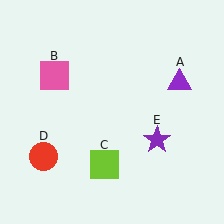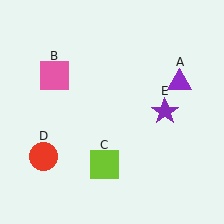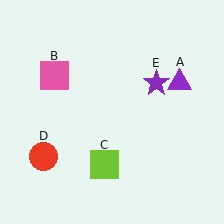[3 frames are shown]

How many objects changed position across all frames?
1 object changed position: purple star (object E).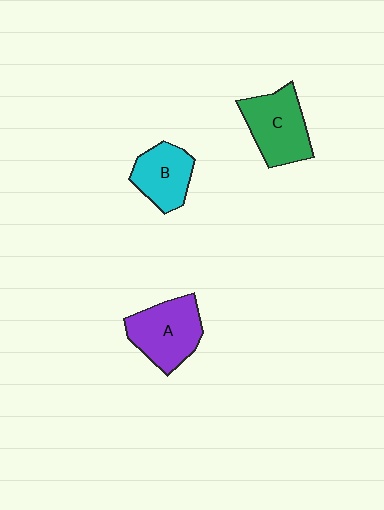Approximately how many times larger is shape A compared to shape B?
Approximately 1.3 times.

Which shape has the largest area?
Shape A (purple).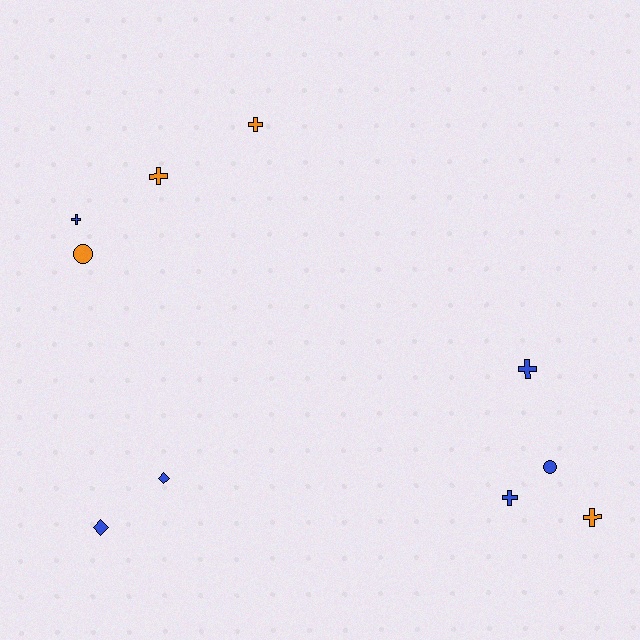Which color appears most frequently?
Blue, with 6 objects.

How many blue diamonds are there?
There are 2 blue diamonds.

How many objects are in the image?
There are 10 objects.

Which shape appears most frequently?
Cross, with 6 objects.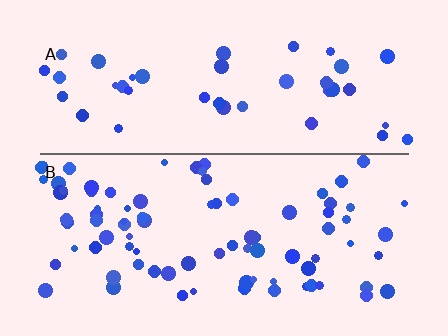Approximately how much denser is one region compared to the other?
Approximately 1.9× — region B over region A.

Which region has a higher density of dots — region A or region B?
B (the bottom).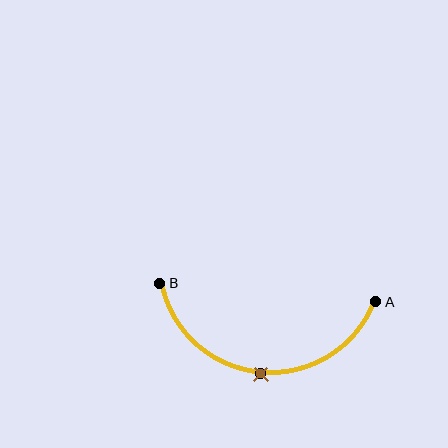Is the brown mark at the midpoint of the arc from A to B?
Yes. The brown mark lies on the arc at equal arc-length from both A and B — it is the arc midpoint.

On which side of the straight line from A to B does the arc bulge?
The arc bulges below the straight line connecting A and B.